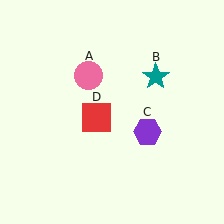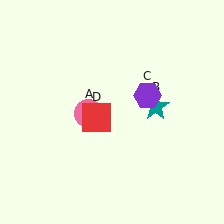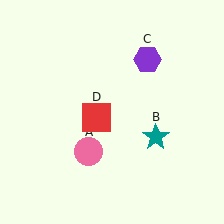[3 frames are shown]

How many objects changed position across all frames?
3 objects changed position: pink circle (object A), teal star (object B), purple hexagon (object C).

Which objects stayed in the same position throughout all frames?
Red square (object D) remained stationary.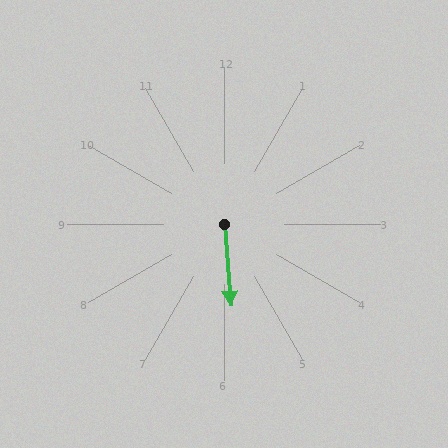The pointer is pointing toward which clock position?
Roughly 6 o'clock.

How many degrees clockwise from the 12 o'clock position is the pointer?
Approximately 175 degrees.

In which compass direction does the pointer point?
South.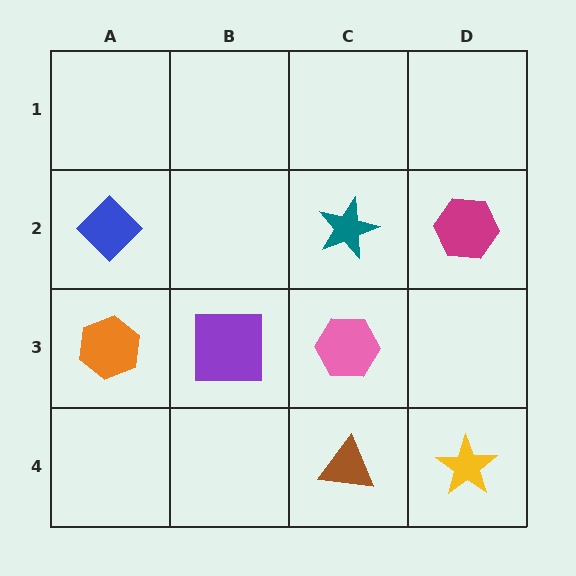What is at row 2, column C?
A teal star.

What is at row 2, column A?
A blue diamond.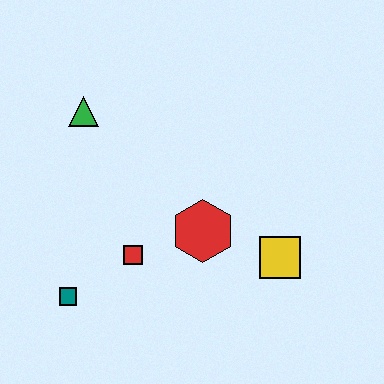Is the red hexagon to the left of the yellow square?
Yes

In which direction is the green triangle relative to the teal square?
The green triangle is above the teal square.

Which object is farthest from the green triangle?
The yellow square is farthest from the green triangle.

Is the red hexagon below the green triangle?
Yes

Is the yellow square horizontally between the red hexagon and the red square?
No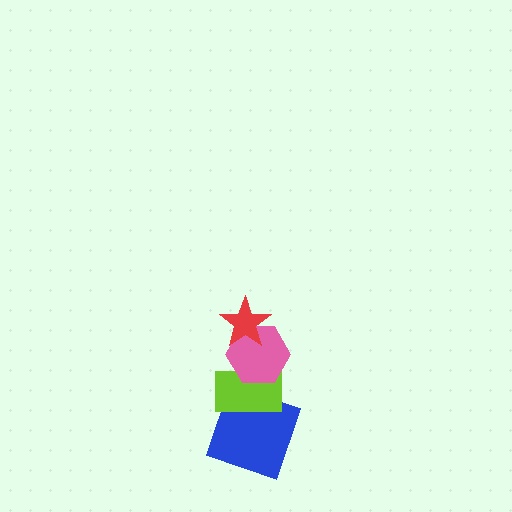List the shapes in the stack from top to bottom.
From top to bottom: the red star, the pink hexagon, the lime rectangle, the blue square.